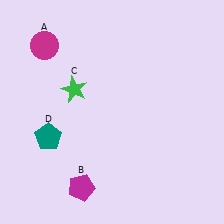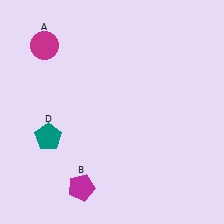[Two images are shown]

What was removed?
The green star (C) was removed in Image 2.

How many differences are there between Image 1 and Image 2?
There is 1 difference between the two images.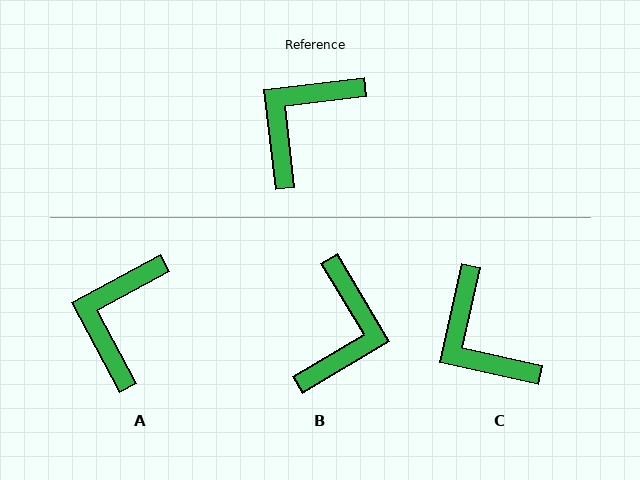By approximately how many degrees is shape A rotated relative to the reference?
Approximately 22 degrees counter-clockwise.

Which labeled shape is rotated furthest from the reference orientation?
B, about 156 degrees away.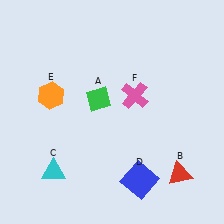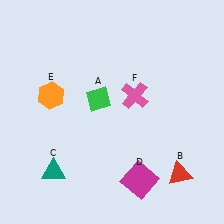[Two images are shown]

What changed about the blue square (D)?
In Image 1, D is blue. In Image 2, it changed to magenta.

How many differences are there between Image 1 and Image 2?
There are 2 differences between the two images.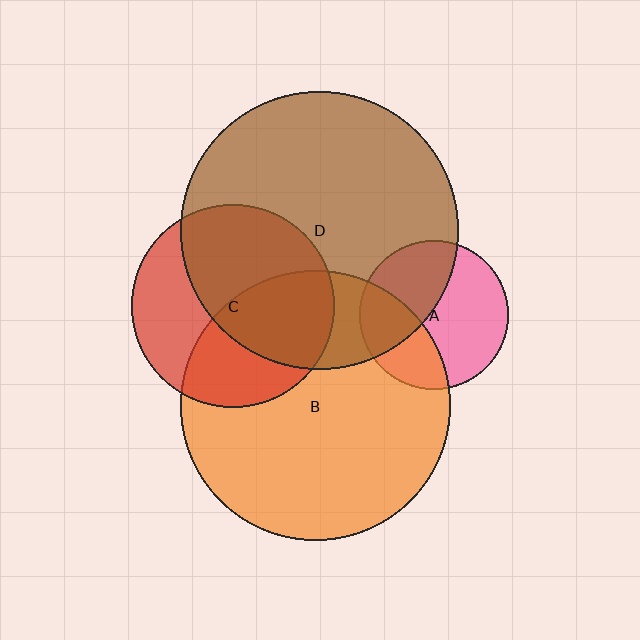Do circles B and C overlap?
Yes.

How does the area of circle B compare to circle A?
Approximately 3.3 times.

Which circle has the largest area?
Circle D (brown).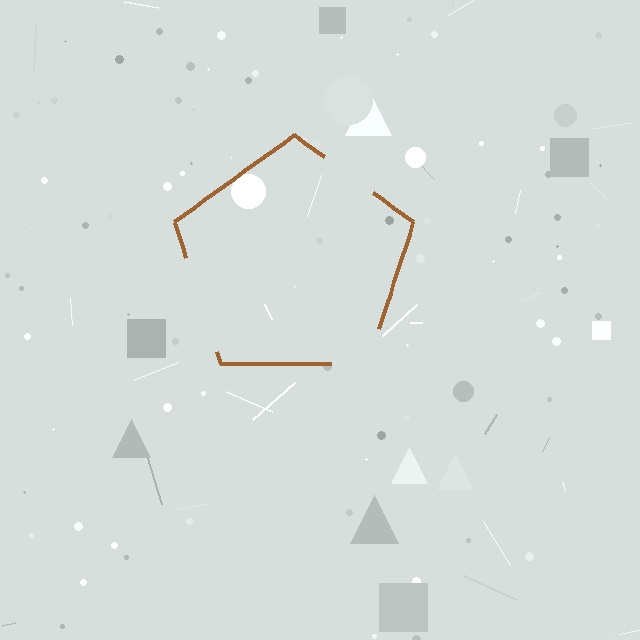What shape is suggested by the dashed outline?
The dashed outline suggests a pentagon.